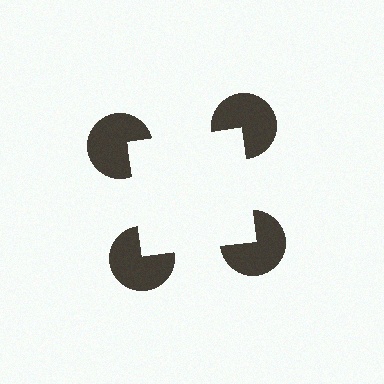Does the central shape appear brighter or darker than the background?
It typically appears slightly brighter than the background, even though no actual brightness change is drawn.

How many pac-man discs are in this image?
There are 4 — one at each vertex of the illusory square.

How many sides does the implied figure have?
4 sides.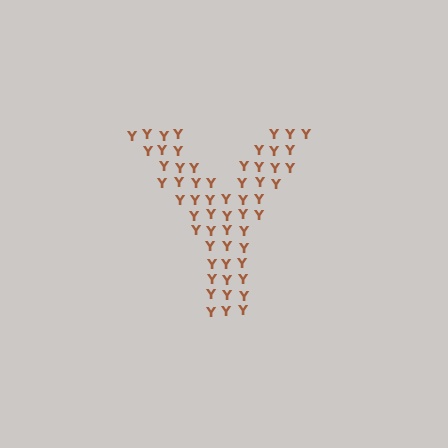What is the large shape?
The large shape is the letter Y.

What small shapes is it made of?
It is made of small letter Y's.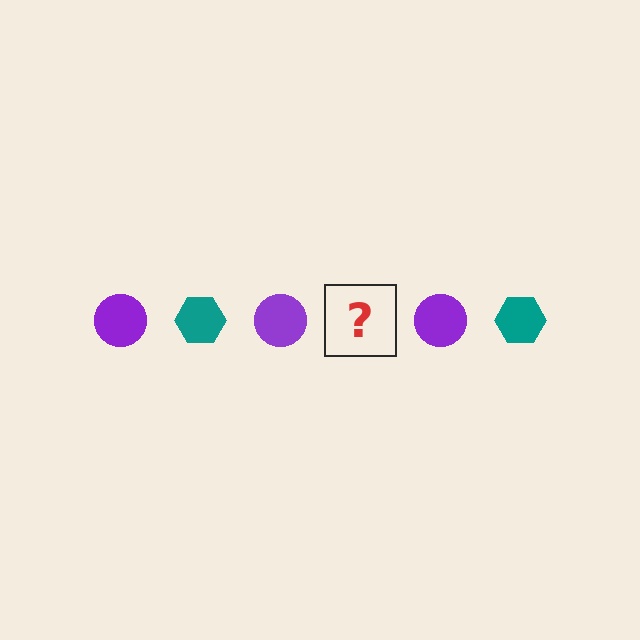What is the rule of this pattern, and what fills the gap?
The rule is that the pattern alternates between purple circle and teal hexagon. The gap should be filled with a teal hexagon.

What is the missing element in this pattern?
The missing element is a teal hexagon.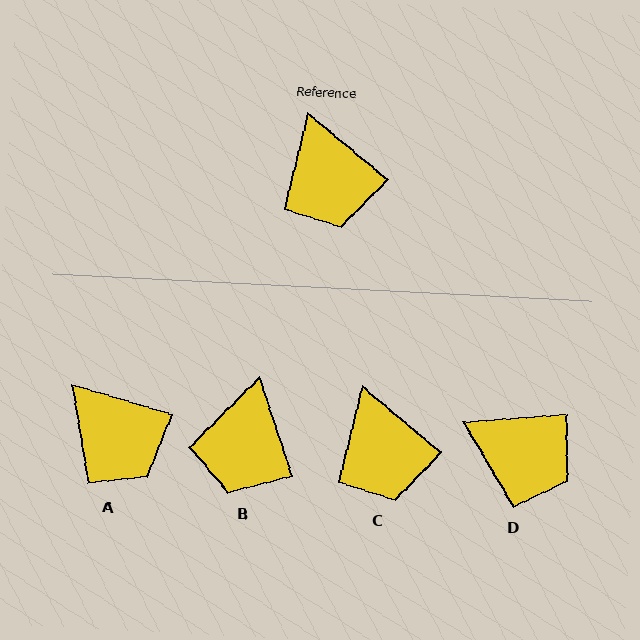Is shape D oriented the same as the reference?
No, it is off by about 44 degrees.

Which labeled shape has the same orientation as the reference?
C.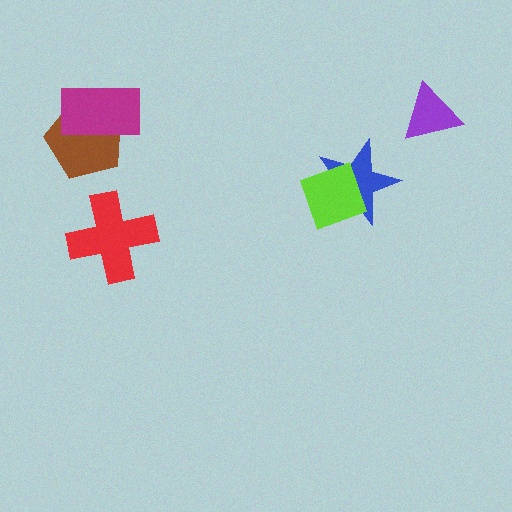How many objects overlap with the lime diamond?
1 object overlaps with the lime diamond.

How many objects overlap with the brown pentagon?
1 object overlaps with the brown pentagon.